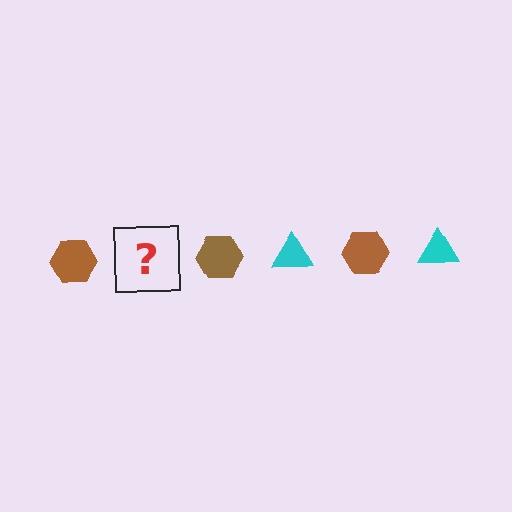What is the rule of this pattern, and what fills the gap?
The rule is that the pattern alternates between brown hexagon and cyan triangle. The gap should be filled with a cyan triangle.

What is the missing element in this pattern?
The missing element is a cyan triangle.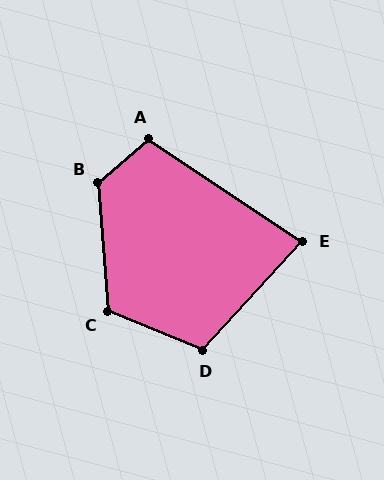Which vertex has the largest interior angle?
B, at approximately 127 degrees.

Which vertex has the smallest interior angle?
E, at approximately 81 degrees.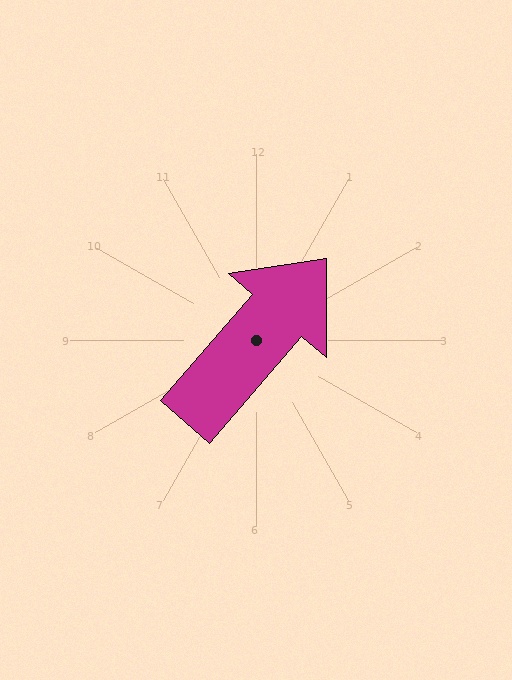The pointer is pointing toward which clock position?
Roughly 1 o'clock.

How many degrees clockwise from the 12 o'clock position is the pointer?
Approximately 41 degrees.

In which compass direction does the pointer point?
Northeast.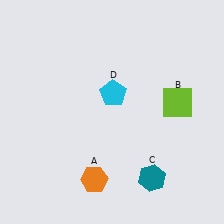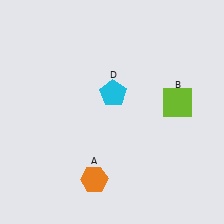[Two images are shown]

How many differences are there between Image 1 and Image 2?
There is 1 difference between the two images.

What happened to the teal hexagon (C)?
The teal hexagon (C) was removed in Image 2. It was in the bottom-right area of Image 1.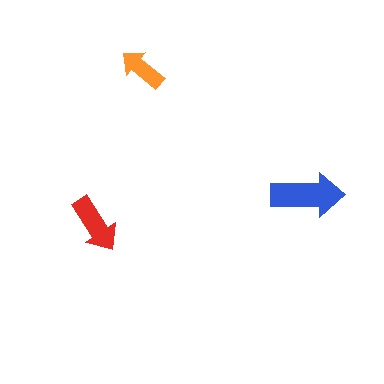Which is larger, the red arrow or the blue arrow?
The blue one.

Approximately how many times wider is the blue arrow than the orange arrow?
About 1.5 times wider.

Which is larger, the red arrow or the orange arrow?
The red one.